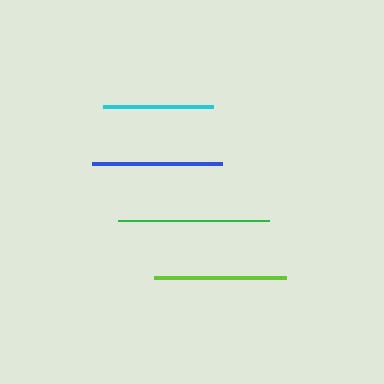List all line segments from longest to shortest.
From longest to shortest: green, lime, blue, cyan.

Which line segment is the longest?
The green line is the longest at approximately 151 pixels.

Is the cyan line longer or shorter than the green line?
The green line is longer than the cyan line.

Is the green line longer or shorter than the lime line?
The green line is longer than the lime line.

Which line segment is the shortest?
The cyan line is the shortest at approximately 110 pixels.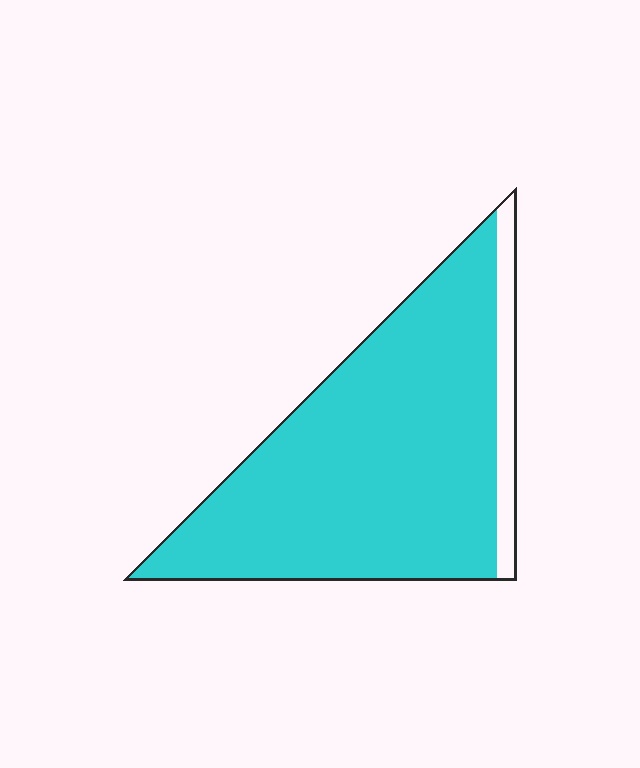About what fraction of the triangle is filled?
About nine tenths (9/10).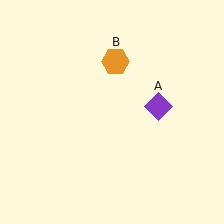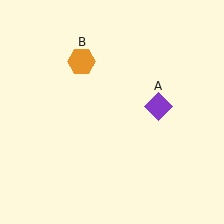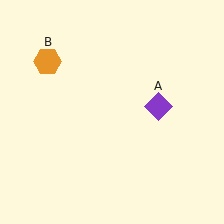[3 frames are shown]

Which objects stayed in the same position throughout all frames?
Purple diamond (object A) remained stationary.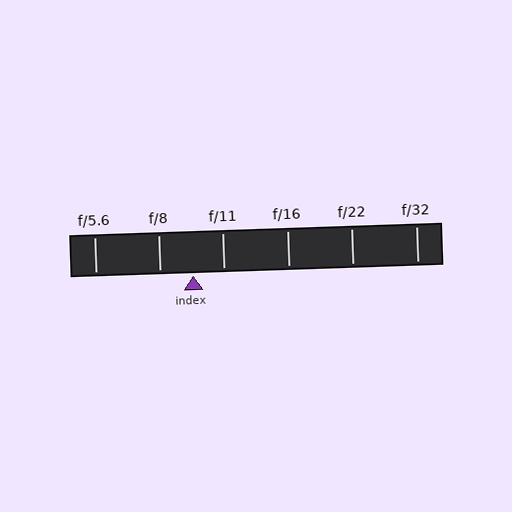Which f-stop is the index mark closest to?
The index mark is closest to f/11.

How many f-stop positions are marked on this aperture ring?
There are 6 f-stop positions marked.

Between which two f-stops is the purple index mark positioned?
The index mark is between f/8 and f/11.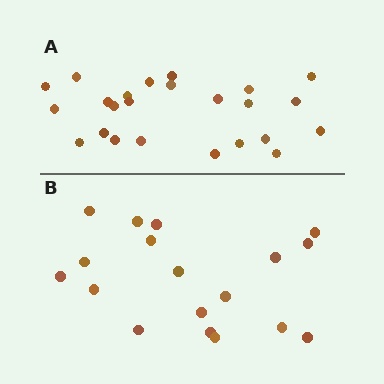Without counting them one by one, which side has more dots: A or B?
Region A (the top region) has more dots.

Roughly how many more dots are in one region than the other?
Region A has about 6 more dots than region B.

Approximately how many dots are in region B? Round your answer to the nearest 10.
About 20 dots. (The exact count is 18, which rounds to 20.)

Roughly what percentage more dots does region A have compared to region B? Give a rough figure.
About 35% more.